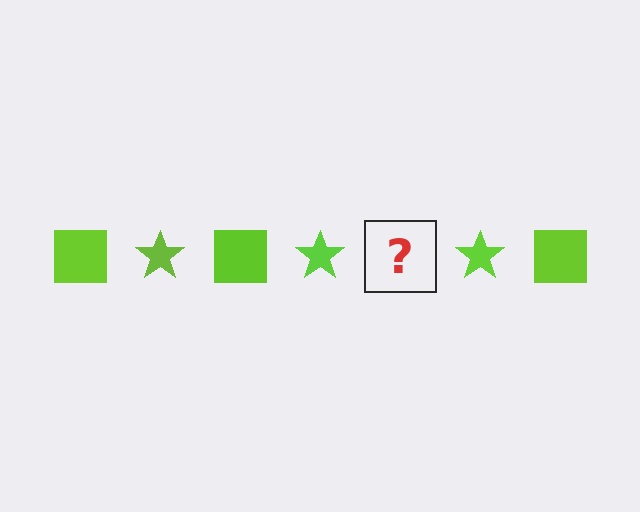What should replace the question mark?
The question mark should be replaced with a lime square.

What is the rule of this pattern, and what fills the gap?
The rule is that the pattern cycles through square, star shapes in lime. The gap should be filled with a lime square.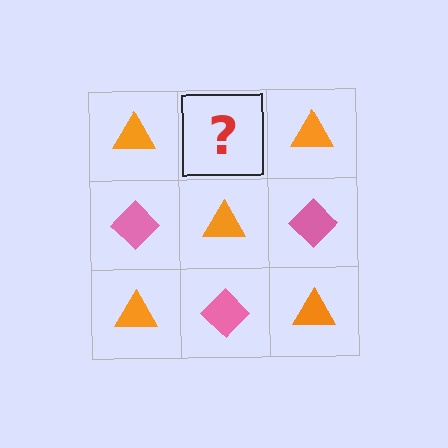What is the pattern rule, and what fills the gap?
The rule is that it alternates orange triangle and pink diamond in a checkerboard pattern. The gap should be filled with a pink diamond.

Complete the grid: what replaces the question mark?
The question mark should be replaced with a pink diamond.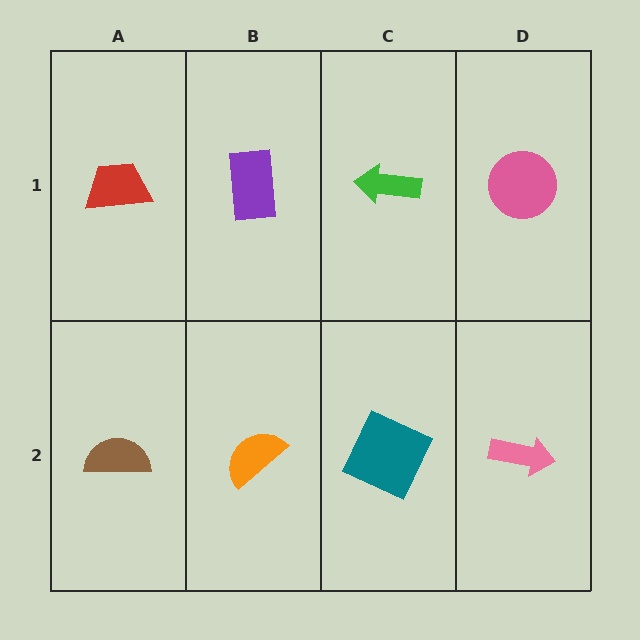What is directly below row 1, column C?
A teal square.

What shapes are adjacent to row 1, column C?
A teal square (row 2, column C), a purple rectangle (row 1, column B), a pink circle (row 1, column D).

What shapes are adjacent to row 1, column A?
A brown semicircle (row 2, column A), a purple rectangle (row 1, column B).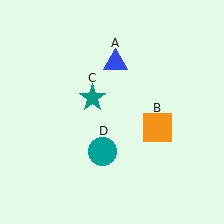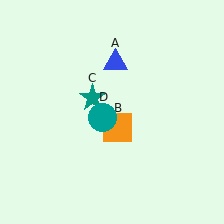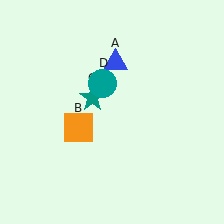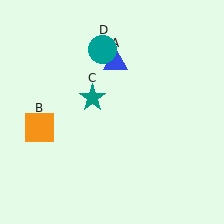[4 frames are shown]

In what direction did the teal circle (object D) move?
The teal circle (object D) moved up.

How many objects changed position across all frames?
2 objects changed position: orange square (object B), teal circle (object D).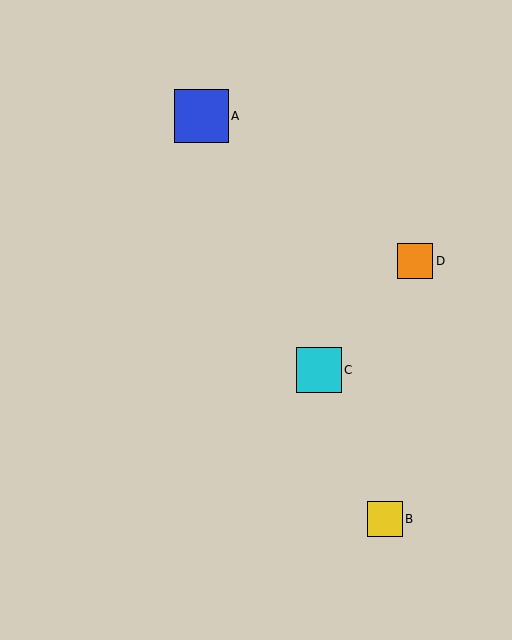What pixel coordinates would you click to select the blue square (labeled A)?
Click at (202, 116) to select the blue square A.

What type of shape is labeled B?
Shape B is a yellow square.